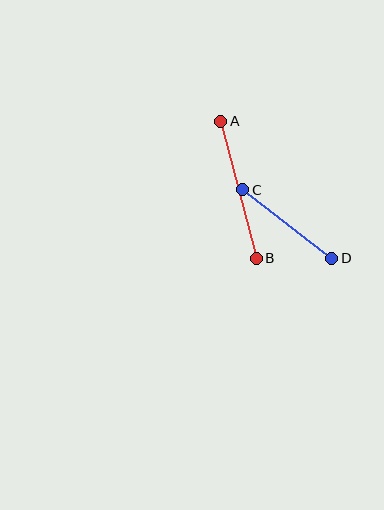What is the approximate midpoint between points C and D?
The midpoint is at approximately (287, 224) pixels.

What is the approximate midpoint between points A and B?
The midpoint is at approximately (238, 190) pixels.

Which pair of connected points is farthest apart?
Points A and B are farthest apart.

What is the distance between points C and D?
The distance is approximately 112 pixels.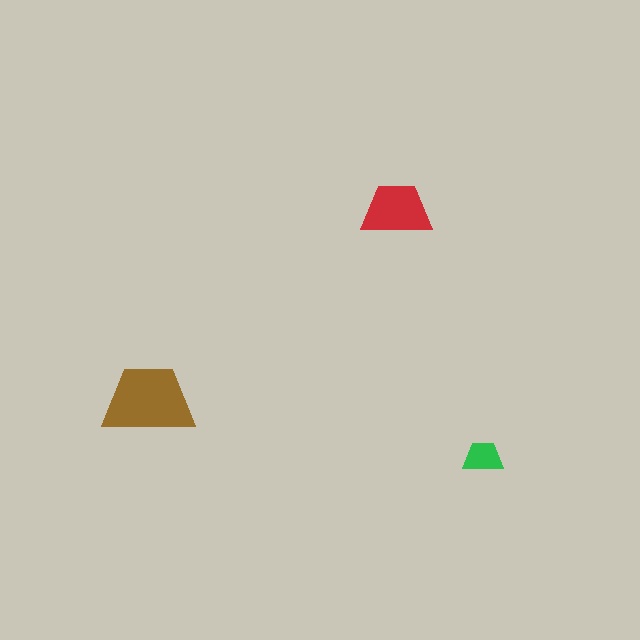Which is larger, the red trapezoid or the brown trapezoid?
The brown one.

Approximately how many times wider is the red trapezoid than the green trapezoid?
About 2 times wider.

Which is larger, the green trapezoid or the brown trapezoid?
The brown one.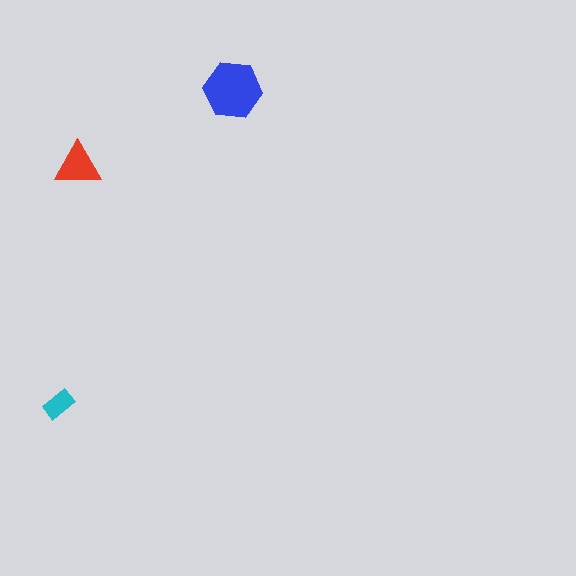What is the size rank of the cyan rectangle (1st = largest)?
3rd.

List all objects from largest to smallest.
The blue hexagon, the red triangle, the cyan rectangle.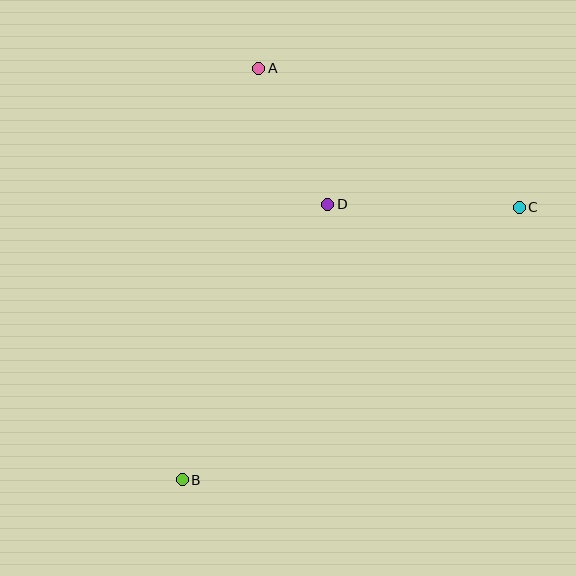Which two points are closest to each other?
Points A and D are closest to each other.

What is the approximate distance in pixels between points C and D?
The distance between C and D is approximately 192 pixels.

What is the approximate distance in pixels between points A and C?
The distance between A and C is approximately 295 pixels.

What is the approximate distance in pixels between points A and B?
The distance between A and B is approximately 419 pixels.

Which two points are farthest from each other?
Points B and C are farthest from each other.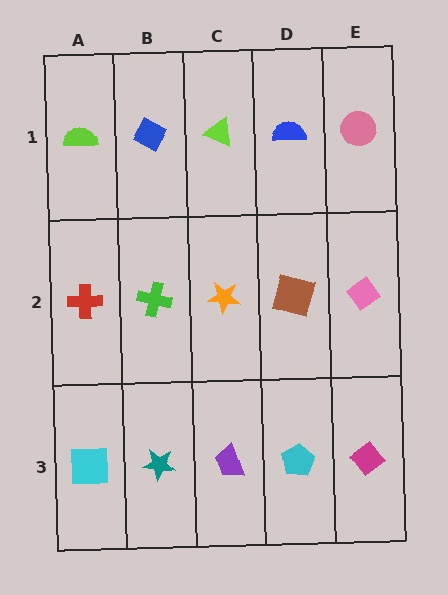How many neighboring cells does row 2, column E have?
3.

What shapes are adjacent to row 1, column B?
A green cross (row 2, column B), a lime semicircle (row 1, column A), a lime triangle (row 1, column C).